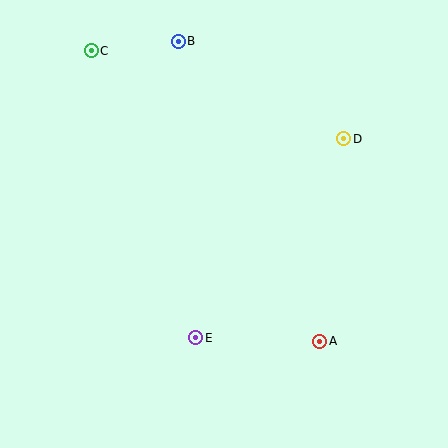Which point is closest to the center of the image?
Point E at (196, 338) is closest to the center.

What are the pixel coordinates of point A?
Point A is at (320, 341).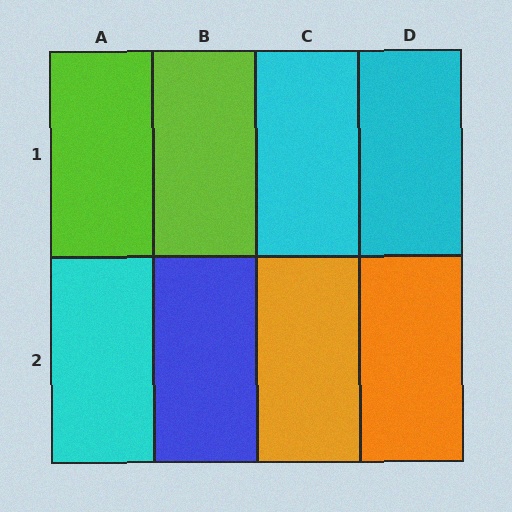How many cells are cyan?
3 cells are cyan.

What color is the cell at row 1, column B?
Lime.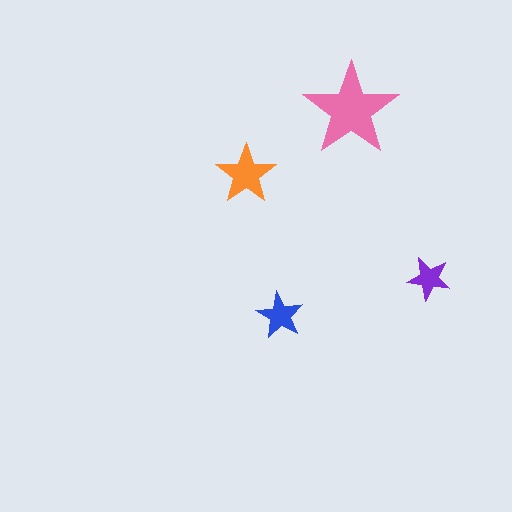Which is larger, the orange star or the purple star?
The orange one.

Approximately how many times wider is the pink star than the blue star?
About 2 times wider.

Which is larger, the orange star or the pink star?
The pink one.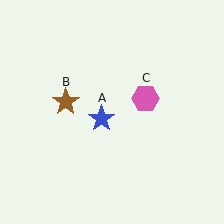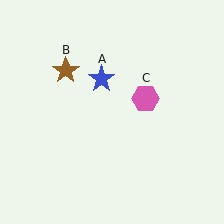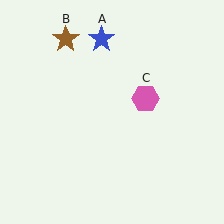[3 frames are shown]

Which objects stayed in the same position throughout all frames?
Pink hexagon (object C) remained stationary.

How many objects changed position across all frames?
2 objects changed position: blue star (object A), brown star (object B).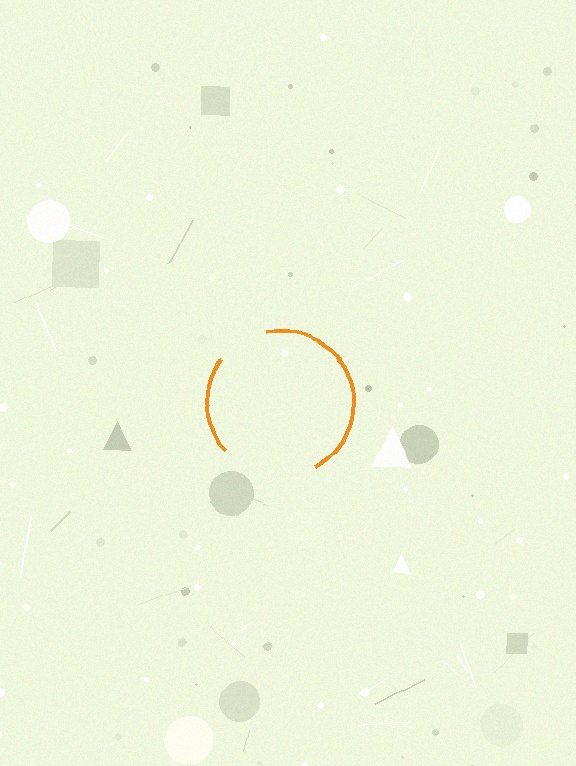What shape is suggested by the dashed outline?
The dashed outline suggests a circle.